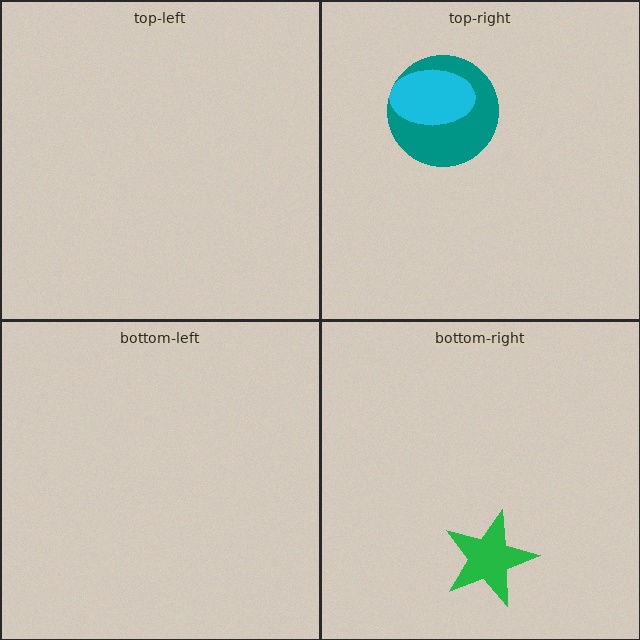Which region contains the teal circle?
The top-right region.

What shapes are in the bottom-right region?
The green star.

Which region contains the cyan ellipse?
The top-right region.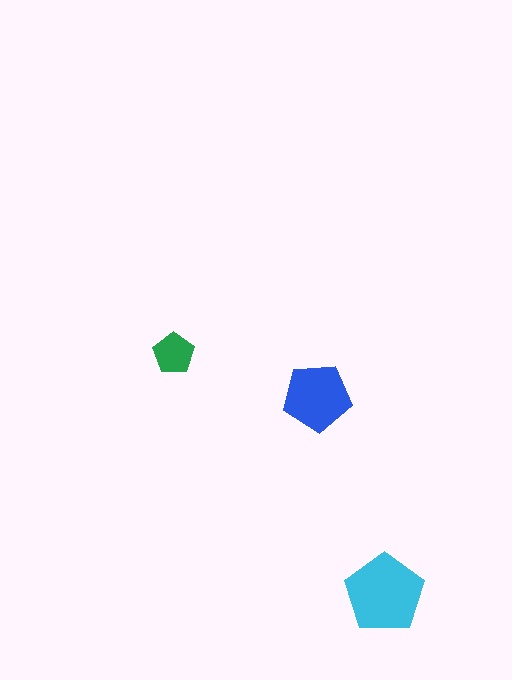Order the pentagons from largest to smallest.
the cyan one, the blue one, the green one.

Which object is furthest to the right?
The cyan pentagon is rightmost.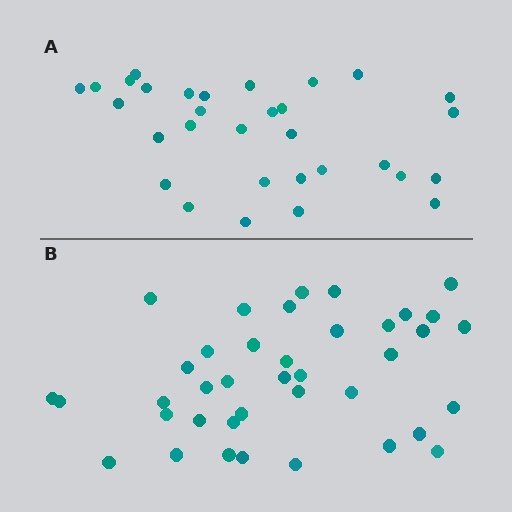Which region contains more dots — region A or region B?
Region B (the bottom region) has more dots.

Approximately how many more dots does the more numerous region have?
Region B has roughly 8 or so more dots than region A.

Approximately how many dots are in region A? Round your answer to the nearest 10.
About 30 dots. (The exact count is 31, which rounds to 30.)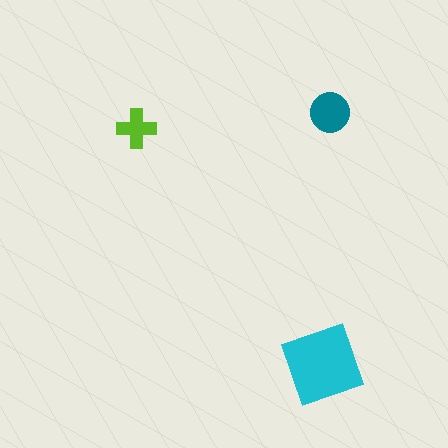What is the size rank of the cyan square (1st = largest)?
1st.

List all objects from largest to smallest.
The cyan square, the teal circle, the lime cross.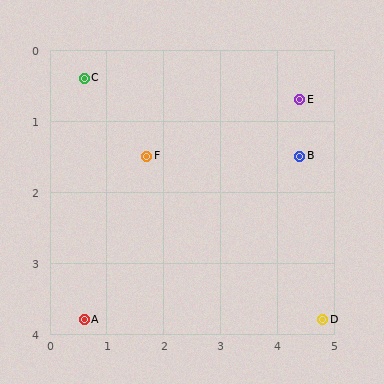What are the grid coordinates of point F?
Point F is at approximately (1.7, 1.5).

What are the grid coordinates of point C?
Point C is at approximately (0.6, 0.4).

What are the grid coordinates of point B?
Point B is at approximately (4.4, 1.5).